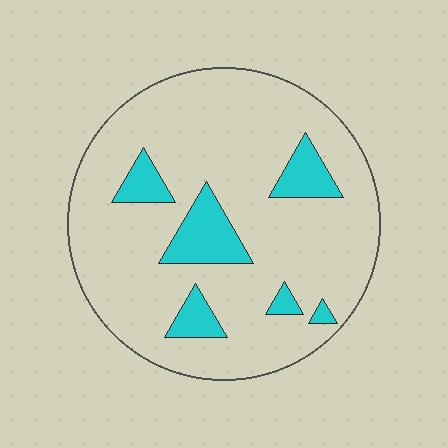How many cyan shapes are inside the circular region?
6.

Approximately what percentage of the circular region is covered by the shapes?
Approximately 15%.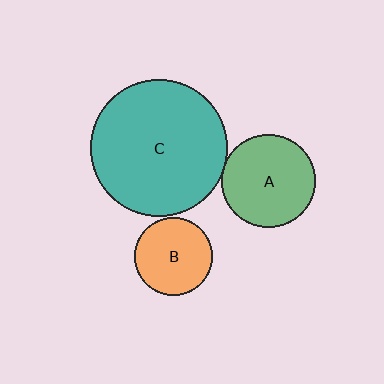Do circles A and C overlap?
Yes.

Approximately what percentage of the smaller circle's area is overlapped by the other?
Approximately 5%.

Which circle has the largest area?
Circle C (teal).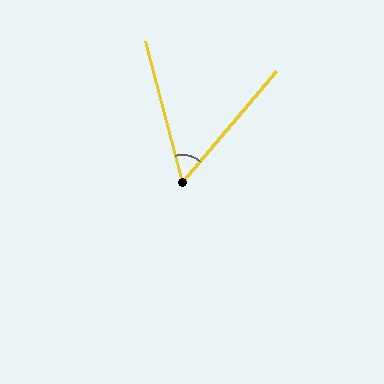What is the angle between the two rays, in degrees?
Approximately 55 degrees.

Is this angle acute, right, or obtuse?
It is acute.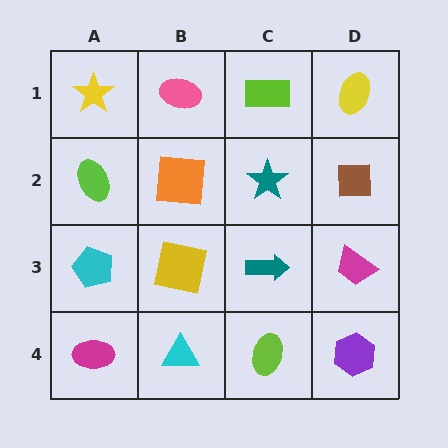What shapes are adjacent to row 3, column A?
A lime ellipse (row 2, column A), a magenta ellipse (row 4, column A), a yellow square (row 3, column B).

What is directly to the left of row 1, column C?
A pink ellipse.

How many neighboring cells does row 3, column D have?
3.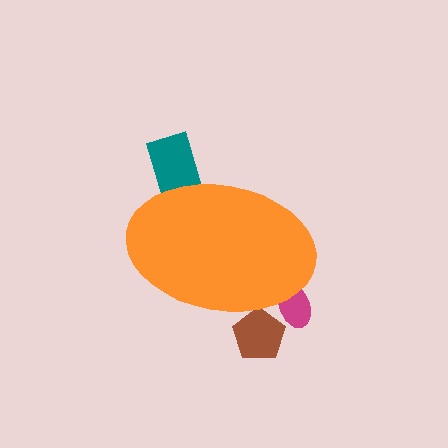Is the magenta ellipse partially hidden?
Yes, the magenta ellipse is partially hidden behind the orange ellipse.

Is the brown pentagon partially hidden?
Yes, the brown pentagon is partially hidden behind the orange ellipse.